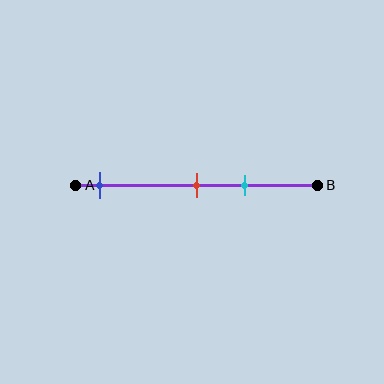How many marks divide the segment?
There are 3 marks dividing the segment.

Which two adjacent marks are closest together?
The red and cyan marks are the closest adjacent pair.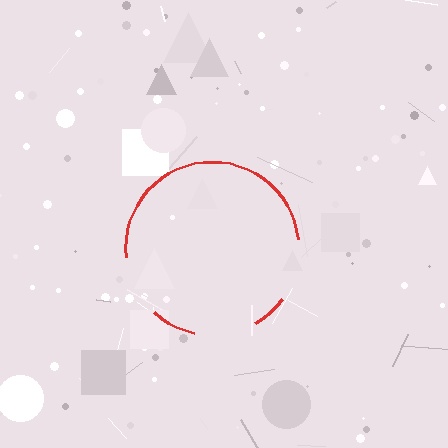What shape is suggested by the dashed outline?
The dashed outline suggests a circle.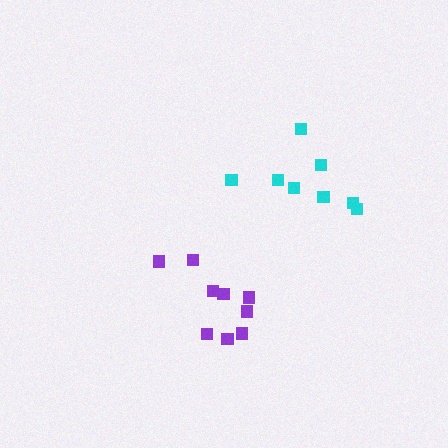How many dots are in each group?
Group 1: 9 dots, Group 2: 8 dots (17 total).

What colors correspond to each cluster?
The clusters are colored: purple, cyan.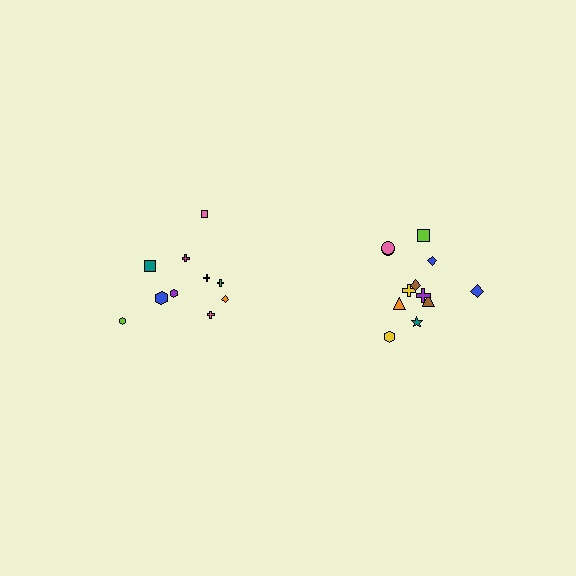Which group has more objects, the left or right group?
The right group.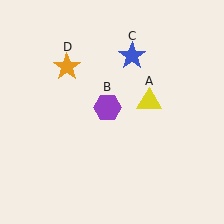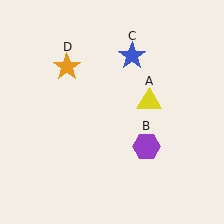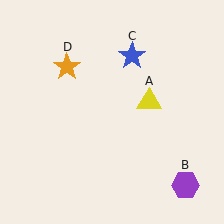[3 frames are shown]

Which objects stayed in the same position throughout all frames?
Yellow triangle (object A) and blue star (object C) and orange star (object D) remained stationary.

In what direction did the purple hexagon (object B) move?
The purple hexagon (object B) moved down and to the right.